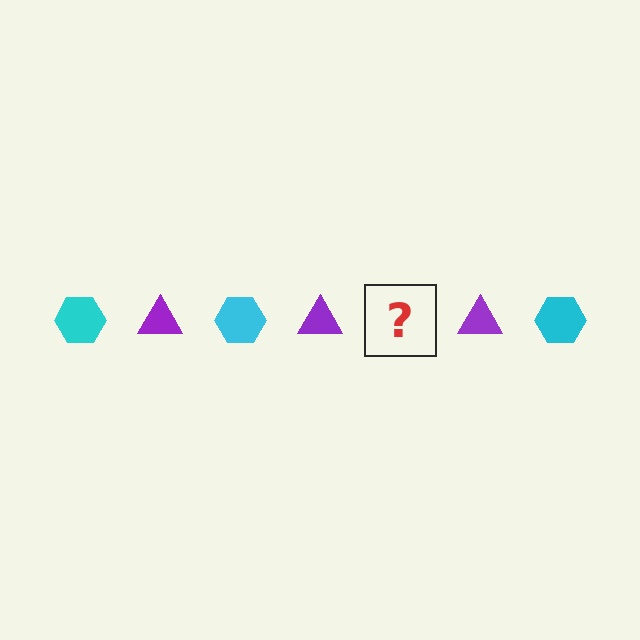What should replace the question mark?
The question mark should be replaced with a cyan hexagon.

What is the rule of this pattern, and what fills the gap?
The rule is that the pattern alternates between cyan hexagon and purple triangle. The gap should be filled with a cyan hexagon.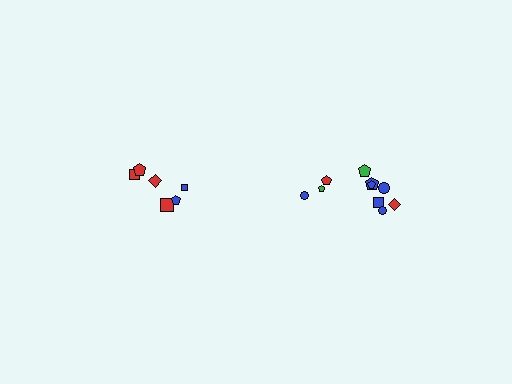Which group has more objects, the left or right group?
The right group.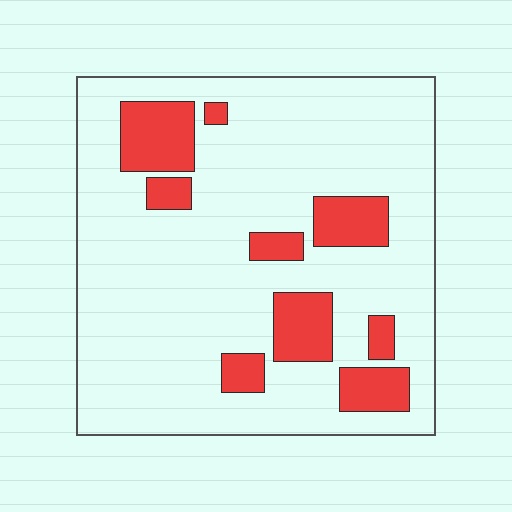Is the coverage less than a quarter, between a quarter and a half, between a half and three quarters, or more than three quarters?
Less than a quarter.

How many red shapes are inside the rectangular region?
9.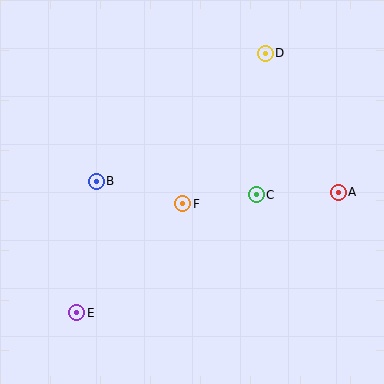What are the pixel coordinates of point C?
Point C is at (256, 195).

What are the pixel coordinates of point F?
Point F is at (183, 204).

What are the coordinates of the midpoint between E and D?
The midpoint between E and D is at (171, 183).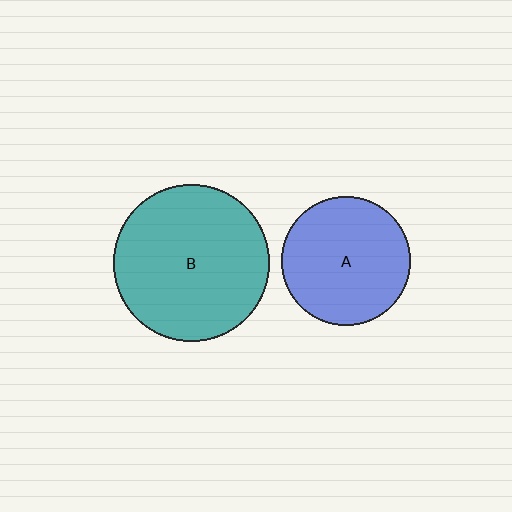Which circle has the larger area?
Circle B (teal).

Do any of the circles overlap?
No, none of the circles overlap.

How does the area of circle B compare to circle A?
Approximately 1.5 times.